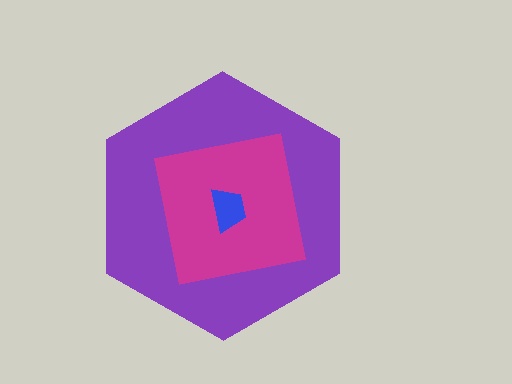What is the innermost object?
The blue trapezoid.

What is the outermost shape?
The purple hexagon.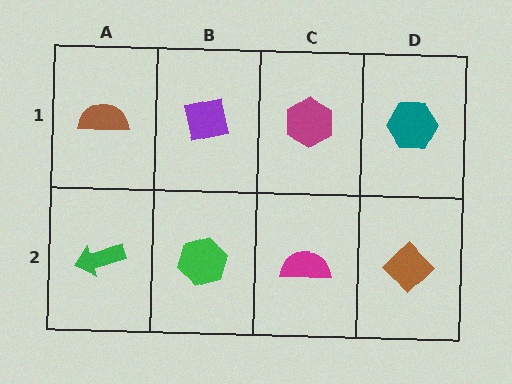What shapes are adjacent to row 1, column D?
A brown diamond (row 2, column D), a magenta hexagon (row 1, column C).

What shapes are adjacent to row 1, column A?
A green arrow (row 2, column A), a purple square (row 1, column B).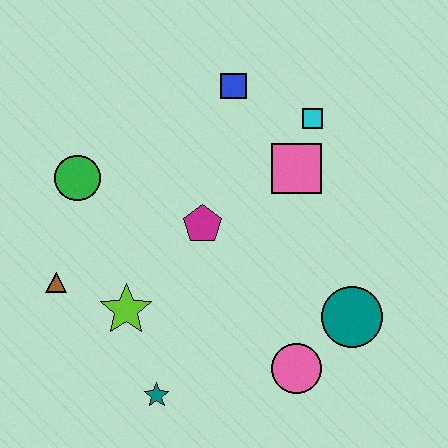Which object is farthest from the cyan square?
The teal star is farthest from the cyan square.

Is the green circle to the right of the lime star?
No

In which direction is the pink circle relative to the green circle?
The pink circle is to the right of the green circle.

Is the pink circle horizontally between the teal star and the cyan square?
Yes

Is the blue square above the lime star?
Yes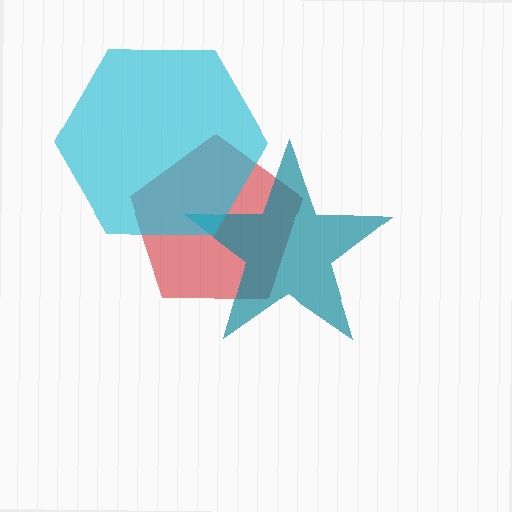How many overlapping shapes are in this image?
There are 3 overlapping shapes in the image.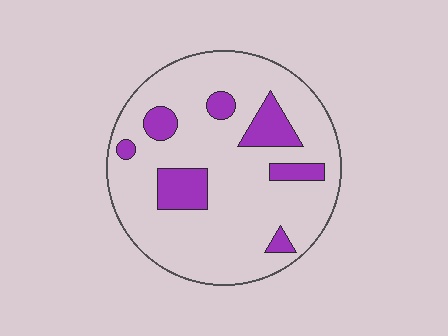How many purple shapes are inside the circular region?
7.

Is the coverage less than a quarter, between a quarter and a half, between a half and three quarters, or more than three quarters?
Less than a quarter.